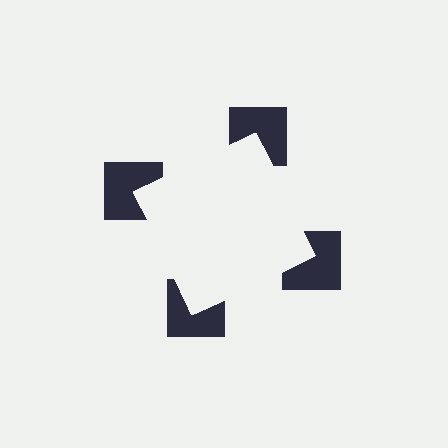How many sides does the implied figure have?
4 sides.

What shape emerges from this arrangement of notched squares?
An illusory square — its edges are inferred from the aligned wedge cuts in the notched squares, not physically drawn.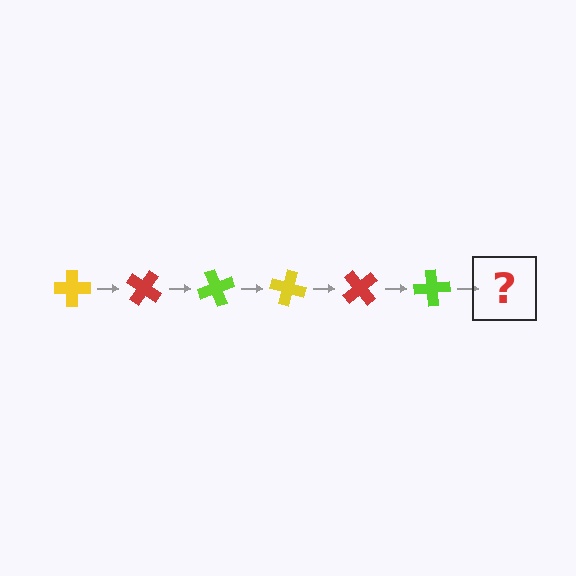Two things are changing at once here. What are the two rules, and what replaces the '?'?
The two rules are that it rotates 35 degrees each step and the color cycles through yellow, red, and lime. The '?' should be a yellow cross, rotated 210 degrees from the start.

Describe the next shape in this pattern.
It should be a yellow cross, rotated 210 degrees from the start.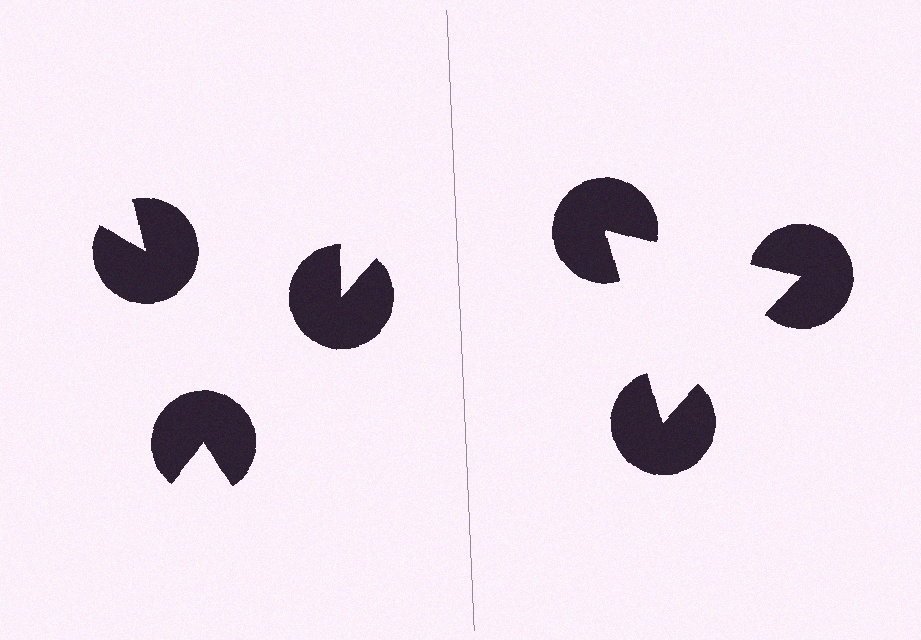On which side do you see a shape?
An illusory triangle appears on the right side. On the left side the wedge cuts are rotated, so no coherent shape forms.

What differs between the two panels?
The pac-man discs are positioned identically on both sides; only the wedge orientations differ. On the right they align to a triangle; on the left they are misaligned.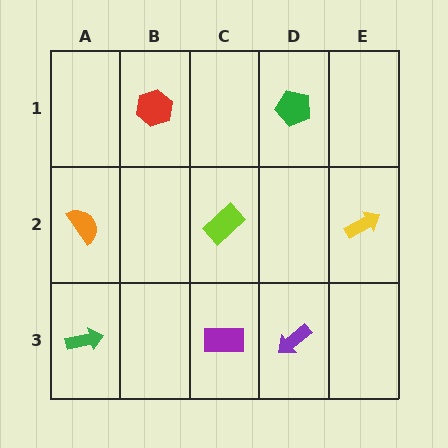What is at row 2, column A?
An orange semicircle.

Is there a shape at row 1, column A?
No, that cell is empty.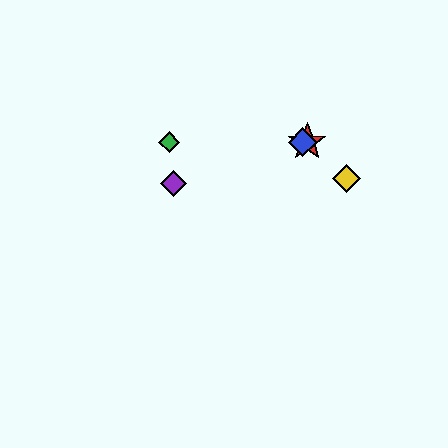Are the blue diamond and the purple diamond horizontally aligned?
No, the blue diamond is at y≈142 and the purple diamond is at y≈184.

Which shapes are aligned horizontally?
The red star, the blue diamond, the green diamond are aligned horizontally.